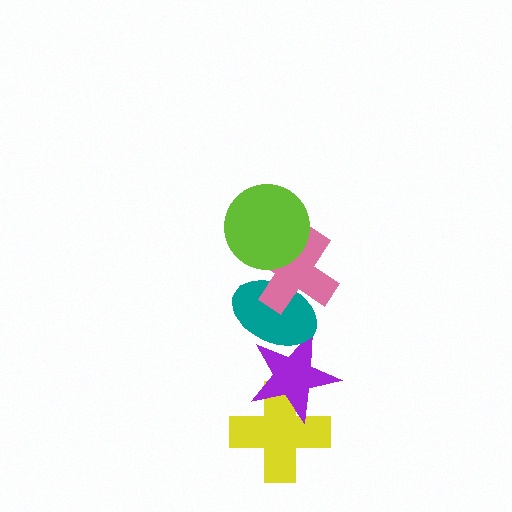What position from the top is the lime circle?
The lime circle is 1st from the top.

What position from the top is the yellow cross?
The yellow cross is 5th from the top.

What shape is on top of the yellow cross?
The purple star is on top of the yellow cross.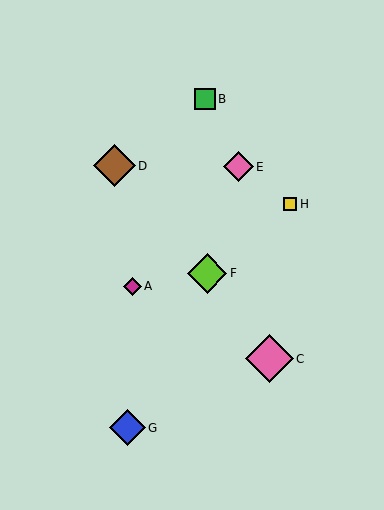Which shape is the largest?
The pink diamond (labeled C) is the largest.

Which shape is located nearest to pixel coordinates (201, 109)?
The green square (labeled B) at (205, 99) is nearest to that location.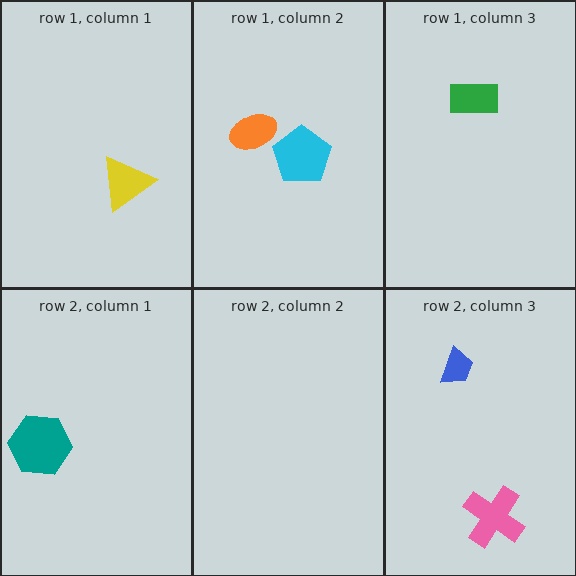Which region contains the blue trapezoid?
The row 2, column 3 region.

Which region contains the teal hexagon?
The row 2, column 1 region.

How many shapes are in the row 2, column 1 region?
1.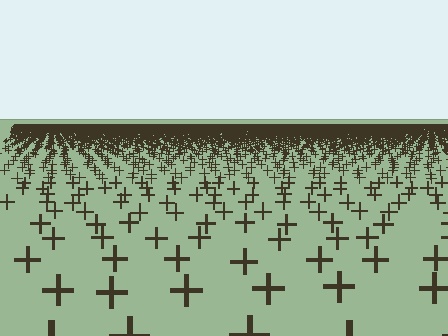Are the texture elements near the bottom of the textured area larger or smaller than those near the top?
Larger. Near the bottom, elements are closer to the viewer and appear at a bigger on-screen size.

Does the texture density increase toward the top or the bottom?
Density increases toward the top.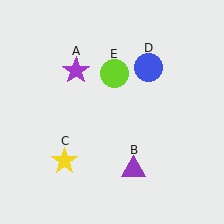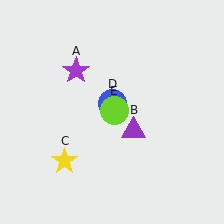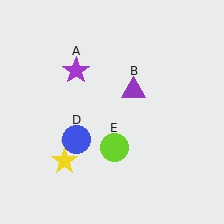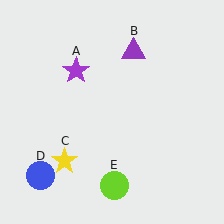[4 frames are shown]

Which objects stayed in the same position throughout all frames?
Purple star (object A) and yellow star (object C) remained stationary.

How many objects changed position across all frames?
3 objects changed position: purple triangle (object B), blue circle (object D), lime circle (object E).